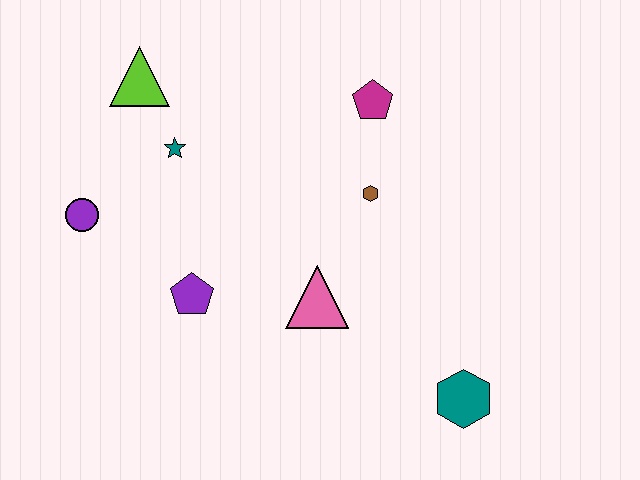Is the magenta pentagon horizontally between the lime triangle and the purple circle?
No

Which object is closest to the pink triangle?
The brown hexagon is closest to the pink triangle.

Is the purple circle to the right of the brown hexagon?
No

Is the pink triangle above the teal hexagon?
Yes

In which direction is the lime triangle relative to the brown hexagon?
The lime triangle is to the left of the brown hexagon.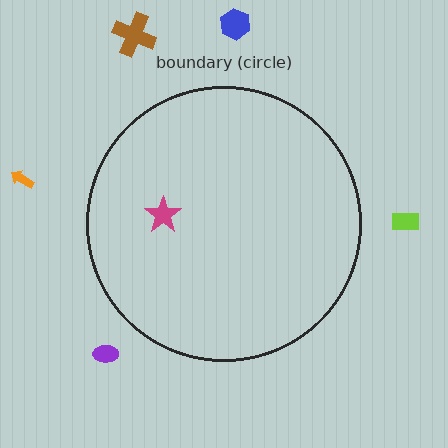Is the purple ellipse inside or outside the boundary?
Outside.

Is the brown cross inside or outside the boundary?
Outside.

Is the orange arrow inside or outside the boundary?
Outside.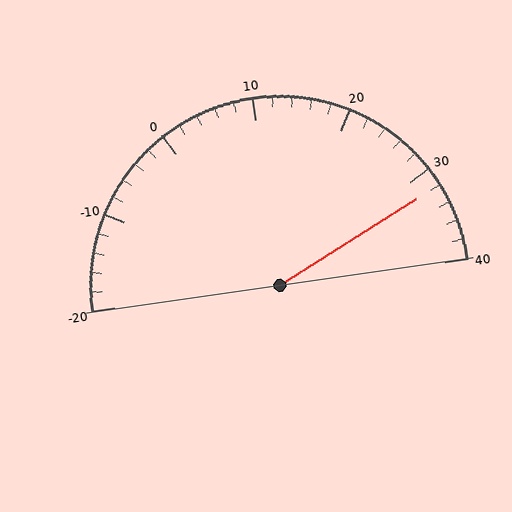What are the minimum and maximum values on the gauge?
The gauge ranges from -20 to 40.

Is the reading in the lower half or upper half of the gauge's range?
The reading is in the upper half of the range (-20 to 40).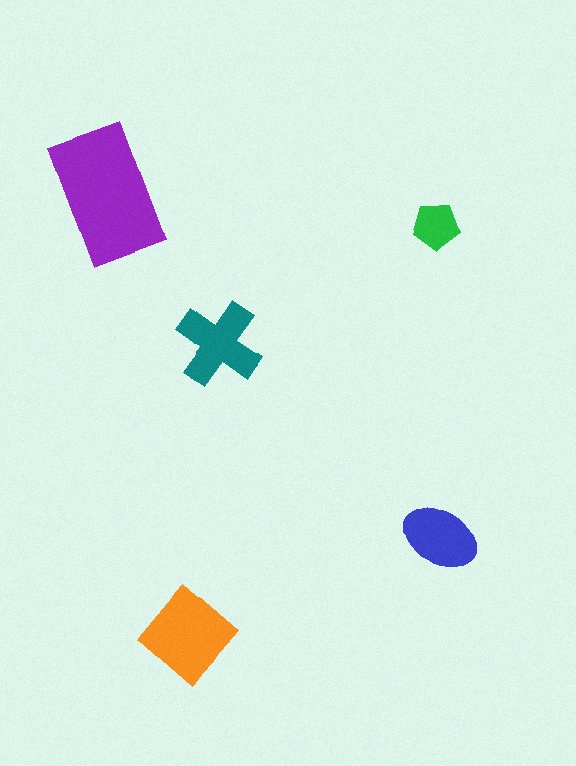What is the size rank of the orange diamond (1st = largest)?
2nd.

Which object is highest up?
The purple rectangle is topmost.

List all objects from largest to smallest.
The purple rectangle, the orange diamond, the teal cross, the blue ellipse, the green pentagon.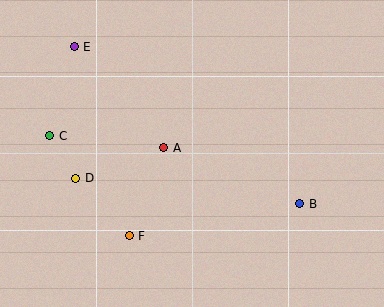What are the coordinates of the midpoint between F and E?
The midpoint between F and E is at (102, 141).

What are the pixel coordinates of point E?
Point E is at (74, 47).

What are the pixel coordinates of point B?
Point B is at (300, 204).